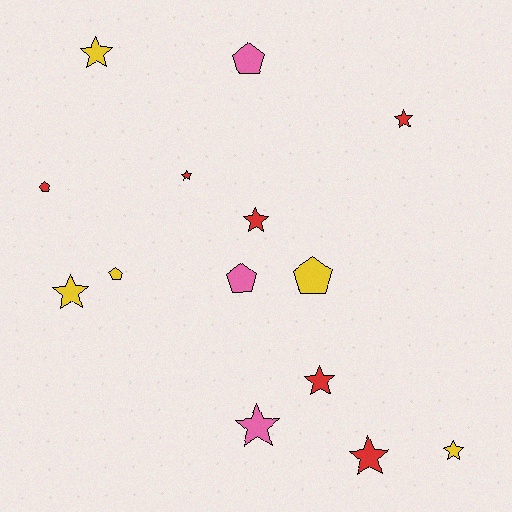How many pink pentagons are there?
There are 2 pink pentagons.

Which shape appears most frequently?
Star, with 9 objects.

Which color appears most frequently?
Red, with 6 objects.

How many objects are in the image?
There are 14 objects.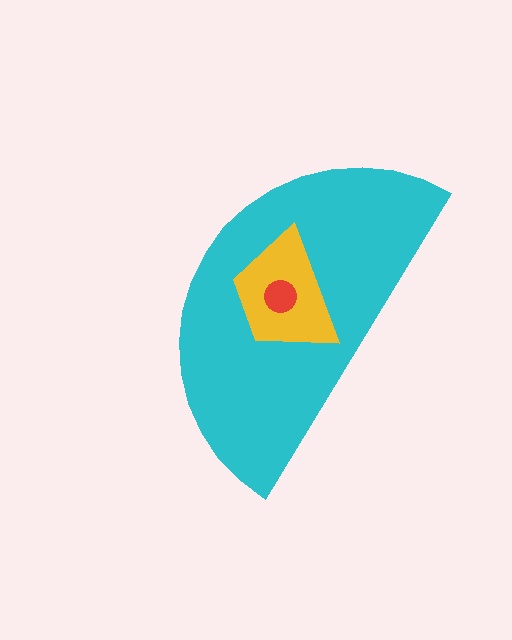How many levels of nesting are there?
3.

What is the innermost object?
The red circle.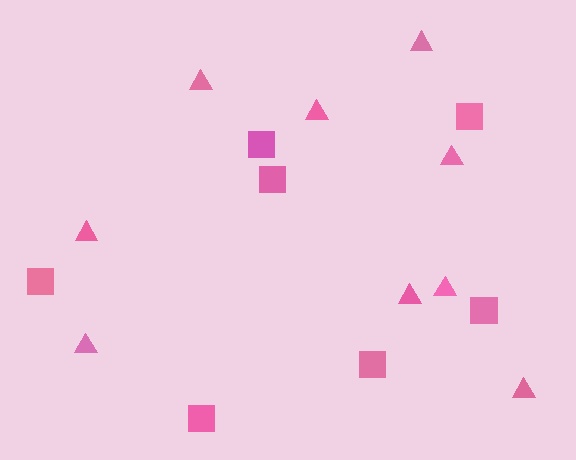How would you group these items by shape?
There are 2 groups: one group of triangles (9) and one group of squares (7).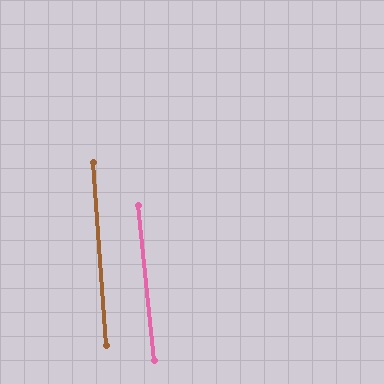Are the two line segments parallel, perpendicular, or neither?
Parallel — their directions differ by only 1.7°.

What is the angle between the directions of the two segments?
Approximately 2 degrees.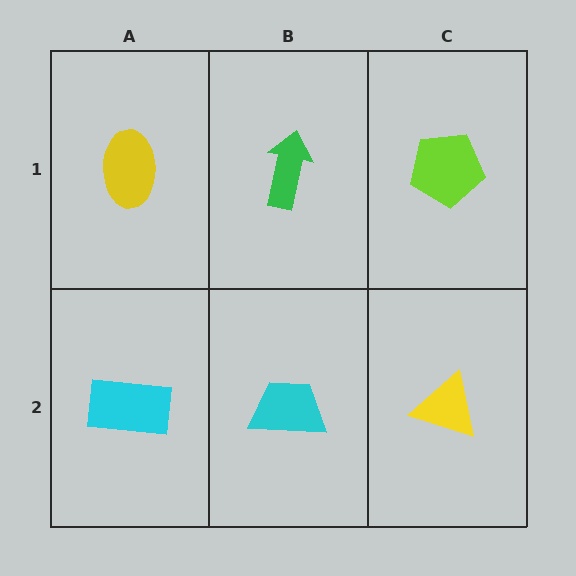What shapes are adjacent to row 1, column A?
A cyan rectangle (row 2, column A), a green arrow (row 1, column B).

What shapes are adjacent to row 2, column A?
A yellow ellipse (row 1, column A), a cyan trapezoid (row 2, column B).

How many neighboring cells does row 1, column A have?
2.